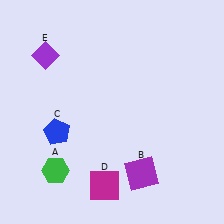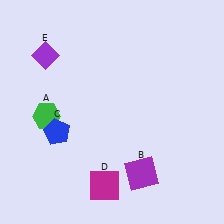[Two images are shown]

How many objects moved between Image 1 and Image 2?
1 object moved between the two images.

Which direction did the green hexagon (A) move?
The green hexagon (A) moved up.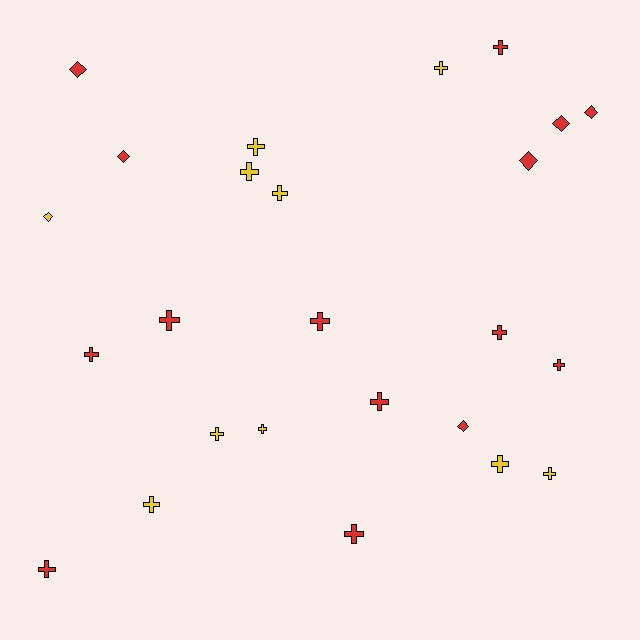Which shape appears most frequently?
Cross, with 18 objects.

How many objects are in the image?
There are 25 objects.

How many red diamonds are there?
There are 6 red diamonds.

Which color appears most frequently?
Red, with 15 objects.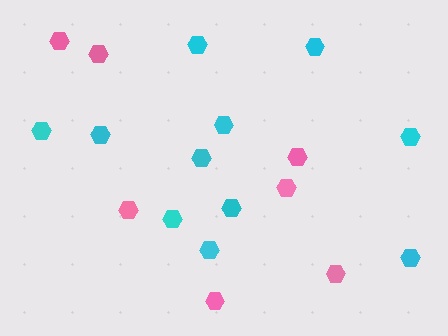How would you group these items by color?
There are 2 groups: one group of cyan hexagons (11) and one group of pink hexagons (7).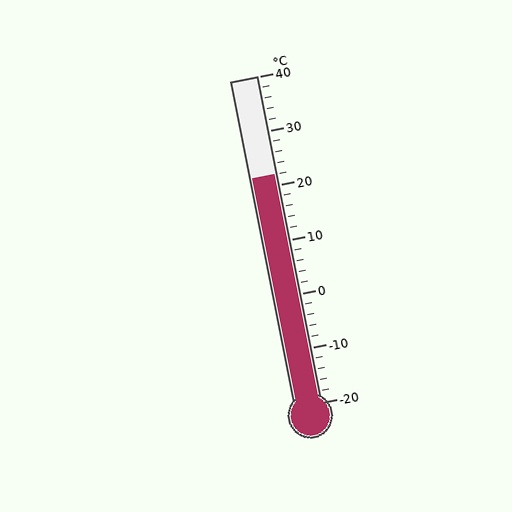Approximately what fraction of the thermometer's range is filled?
The thermometer is filled to approximately 70% of its range.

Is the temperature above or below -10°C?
The temperature is above -10°C.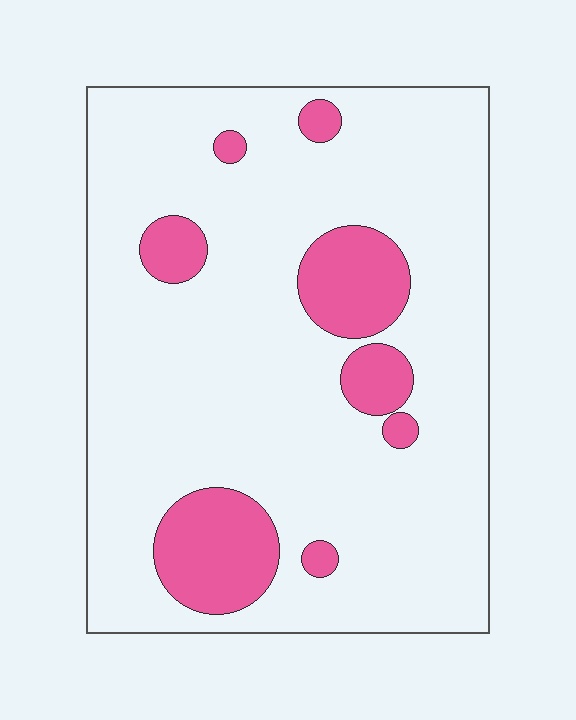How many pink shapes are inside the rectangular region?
8.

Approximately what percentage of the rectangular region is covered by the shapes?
Approximately 15%.